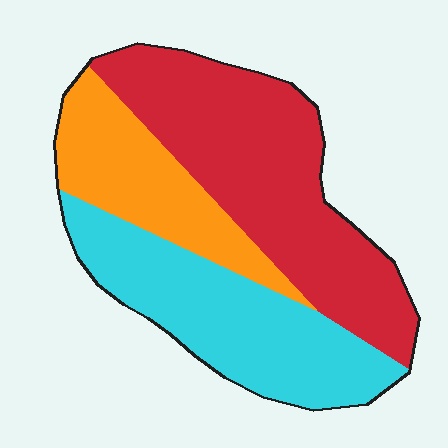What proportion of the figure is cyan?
Cyan covers 33% of the figure.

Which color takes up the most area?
Red, at roughly 45%.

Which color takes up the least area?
Orange, at roughly 20%.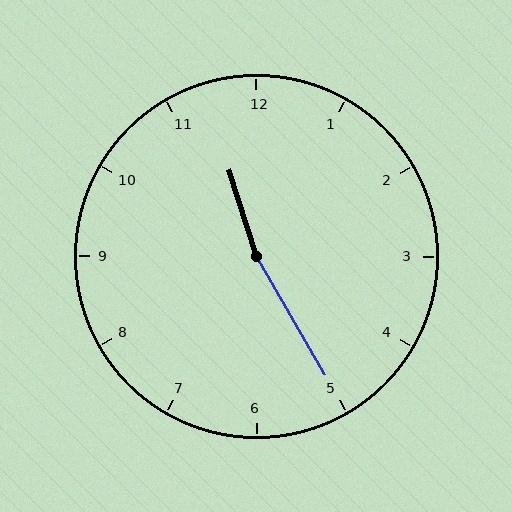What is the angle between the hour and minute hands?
Approximately 168 degrees.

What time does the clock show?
11:25.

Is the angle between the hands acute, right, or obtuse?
It is obtuse.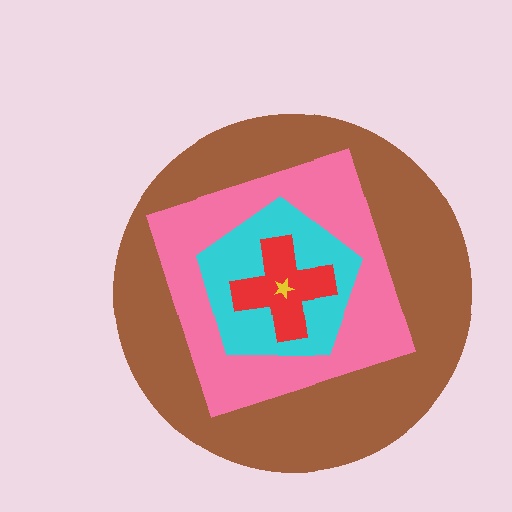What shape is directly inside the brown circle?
The pink diamond.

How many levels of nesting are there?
5.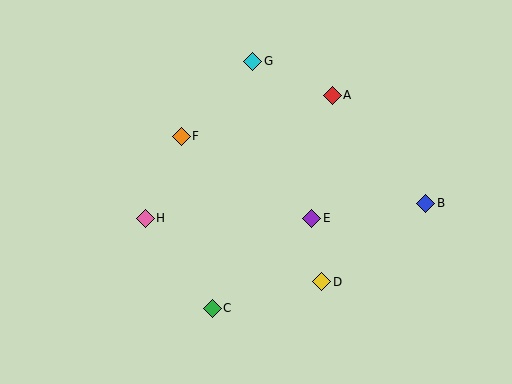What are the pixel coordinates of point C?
Point C is at (212, 309).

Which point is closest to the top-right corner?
Point A is closest to the top-right corner.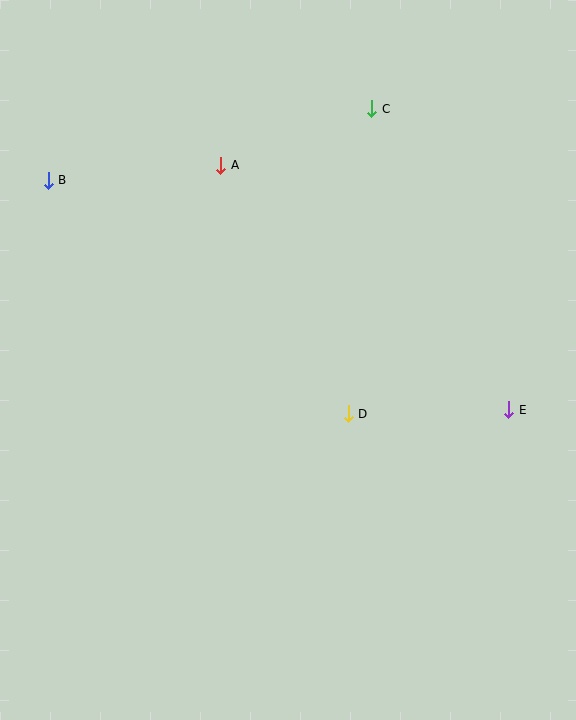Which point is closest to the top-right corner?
Point C is closest to the top-right corner.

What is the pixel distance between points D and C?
The distance between D and C is 306 pixels.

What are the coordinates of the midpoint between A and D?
The midpoint between A and D is at (284, 289).